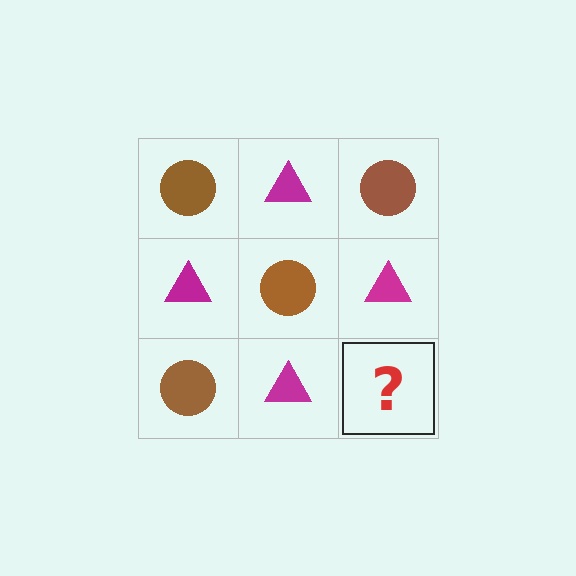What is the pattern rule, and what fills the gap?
The rule is that it alternates brown circle and magenta triangle in a checkerboard pattern. The gap should be filled with a brown circle.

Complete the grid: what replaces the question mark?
The question mark should be replaced with a brown circle.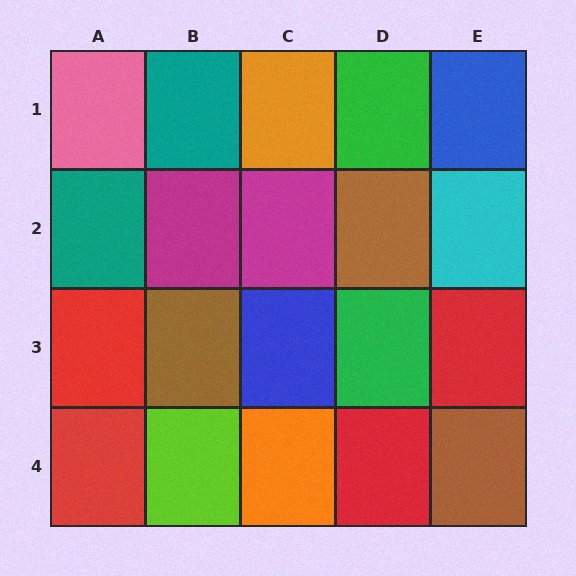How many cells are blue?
2 cells are blue.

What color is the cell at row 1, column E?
Blue.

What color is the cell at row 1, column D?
Green.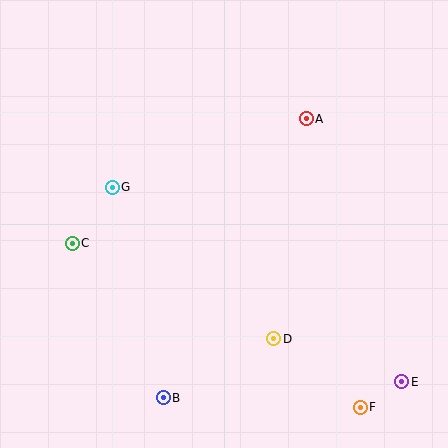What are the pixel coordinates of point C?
Point C is at (72, 243).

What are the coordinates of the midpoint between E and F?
The midpoint between E and F is at (381, 394).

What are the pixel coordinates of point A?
Point A is at (306, 119).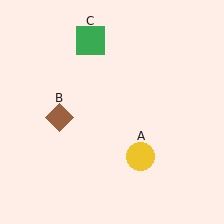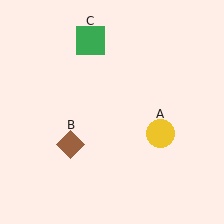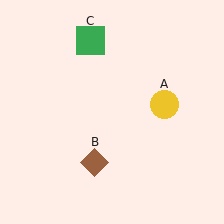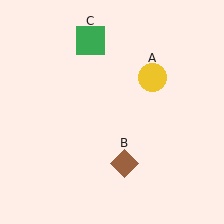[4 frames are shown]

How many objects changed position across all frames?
2 objects changed position: yellow circle (object A), brown diamond (object B).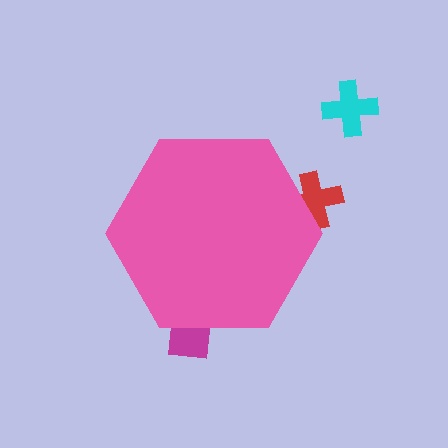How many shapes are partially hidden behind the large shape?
2 shapes are partially hidden.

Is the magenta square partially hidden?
Yes, the magenta square is partially hidden behind the pink hexagon.